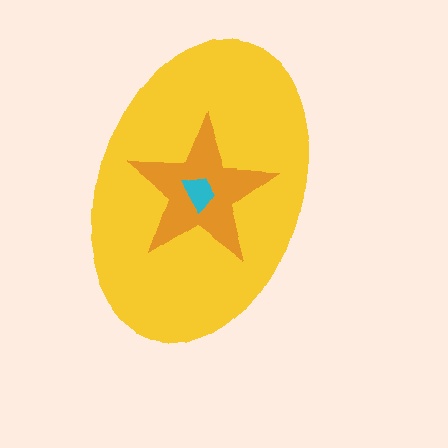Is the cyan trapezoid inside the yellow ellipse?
Yes.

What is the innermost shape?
The cyan trapezoid.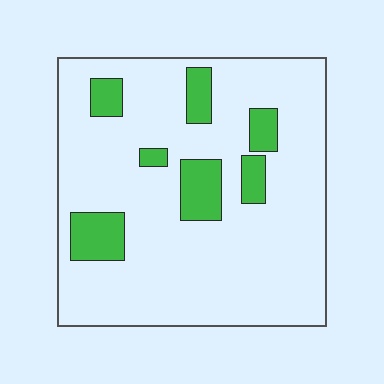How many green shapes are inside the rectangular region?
7.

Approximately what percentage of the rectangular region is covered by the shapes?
Approximately 15%.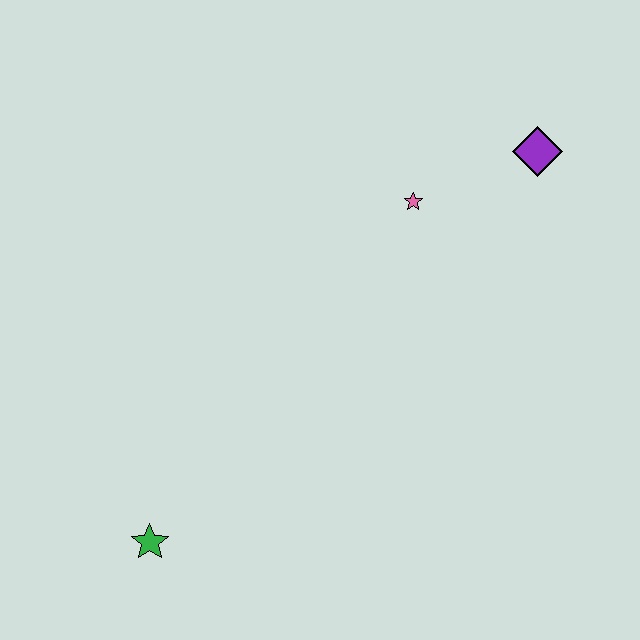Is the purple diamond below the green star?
No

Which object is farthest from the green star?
The purple diamond is farthest from the green star.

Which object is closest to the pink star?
The purple diamond is closest to the pink star.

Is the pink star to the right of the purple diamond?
No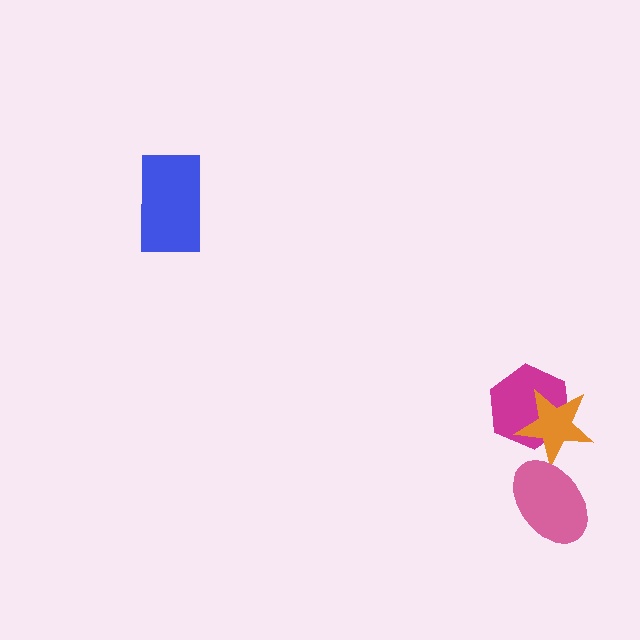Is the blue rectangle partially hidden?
No, no other shape covers it.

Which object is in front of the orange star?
The pink ellipse is in front of the orange star.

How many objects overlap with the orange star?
2 objects overlap with the orange star.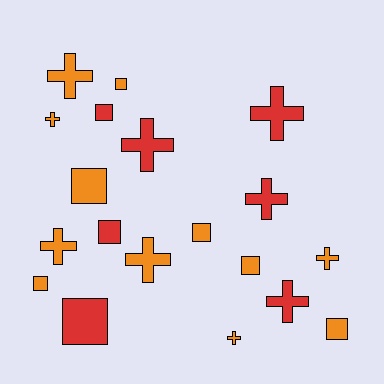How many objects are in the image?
There are 19 objects.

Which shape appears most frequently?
Cross, with 10 objects.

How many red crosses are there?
There are 4 red crosses.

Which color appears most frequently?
Orange, with 12 objects.